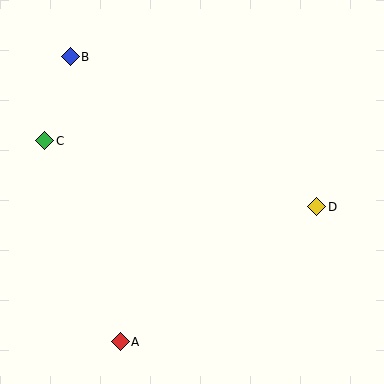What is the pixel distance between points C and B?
The distance between C and B is 88 pixels.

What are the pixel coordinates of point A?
Point A is at (120, 342).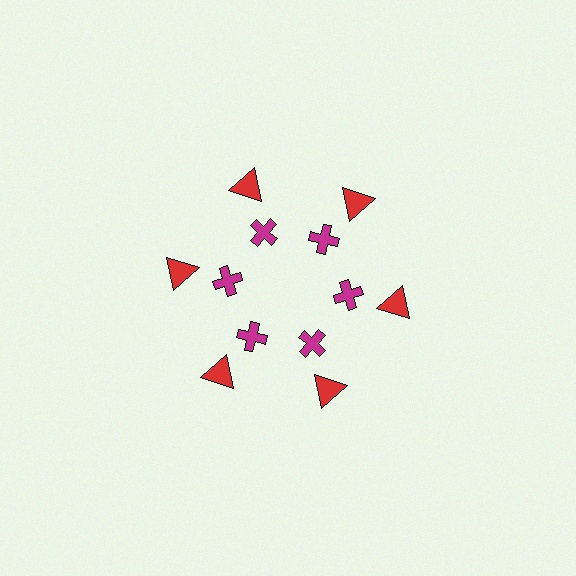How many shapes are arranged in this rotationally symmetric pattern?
There are 12 shapes, arranged in 6 groups of 2.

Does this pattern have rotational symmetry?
Yes, this pattern has 6-fold rotational symmetry. It looks the same after rotating 60 degrees around the center.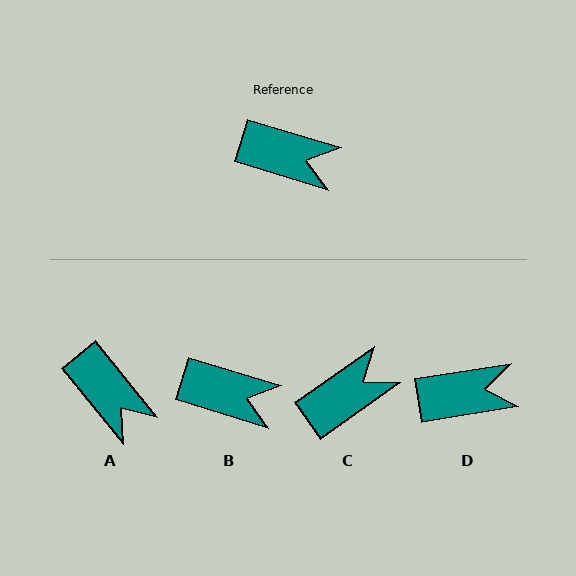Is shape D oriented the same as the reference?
No, it is off by about 26 degrees.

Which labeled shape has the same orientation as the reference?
B.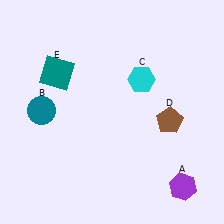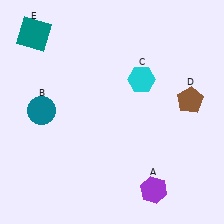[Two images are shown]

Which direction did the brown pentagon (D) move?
The brown pentagon (D) moved right.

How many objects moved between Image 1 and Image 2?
3 objects moved between the two images.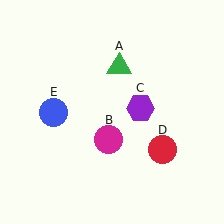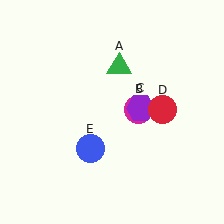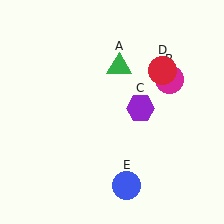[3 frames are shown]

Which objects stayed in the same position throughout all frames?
Green triangle (object A) and purple hexagon (object C) remained stationary.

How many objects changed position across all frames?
3 objects changed position: magenta circle (object B), red circle (object D), blue circle (object E).